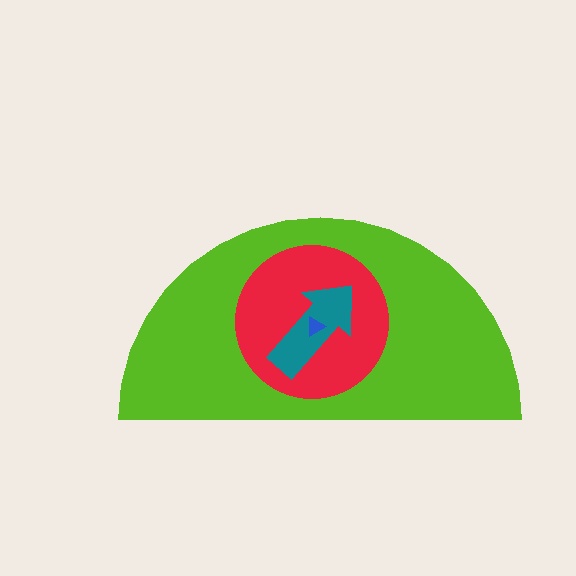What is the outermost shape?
The lime semicircle.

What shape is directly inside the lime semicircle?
The red circle.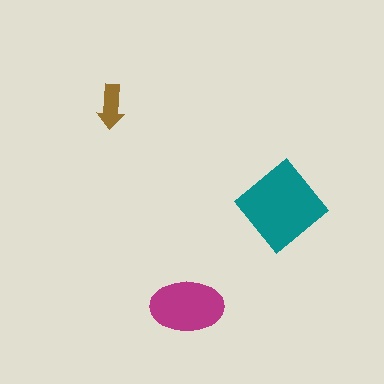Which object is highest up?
The brown arrow is topmost.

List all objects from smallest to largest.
The brown arrow, the magenta ellipse, the teal diamond.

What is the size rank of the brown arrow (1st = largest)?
3rd.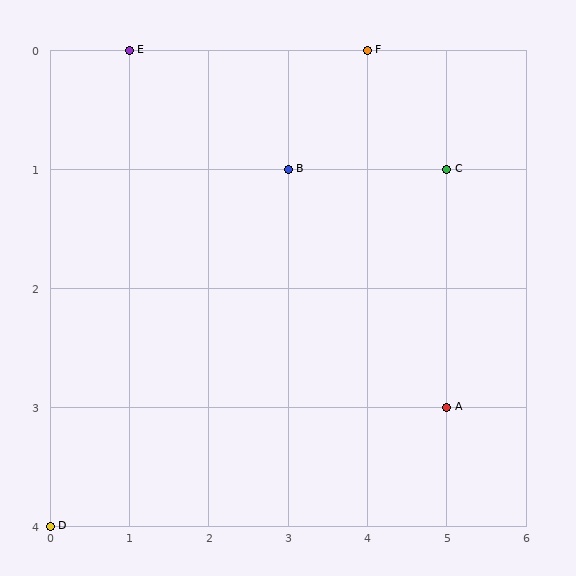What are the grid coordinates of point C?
Point C is at grid coordinates (5, 1).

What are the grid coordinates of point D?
Point D is at grid coordinates (0, 4).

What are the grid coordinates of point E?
Point E is at grid coordinates (1, 0).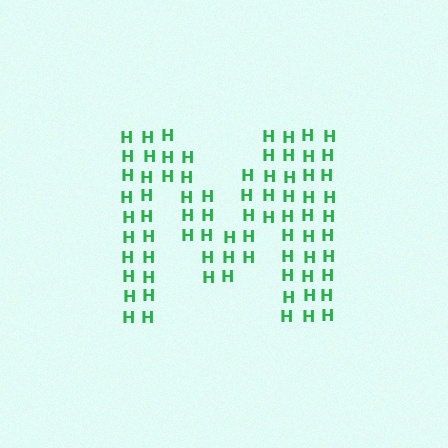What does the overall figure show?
The overall figure shows the letter M.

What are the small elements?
The small elements are letter H's.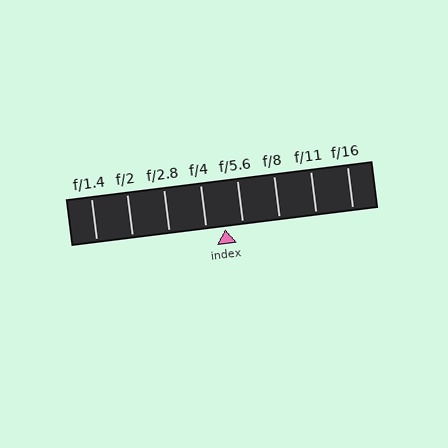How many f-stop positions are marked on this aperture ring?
There are 8 f-stop positions marked.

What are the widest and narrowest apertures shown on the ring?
The widest aperture shown is f/1.4 and the narrowest is f/16.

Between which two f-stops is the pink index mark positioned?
The index mark is between f/4 and f/5.6.